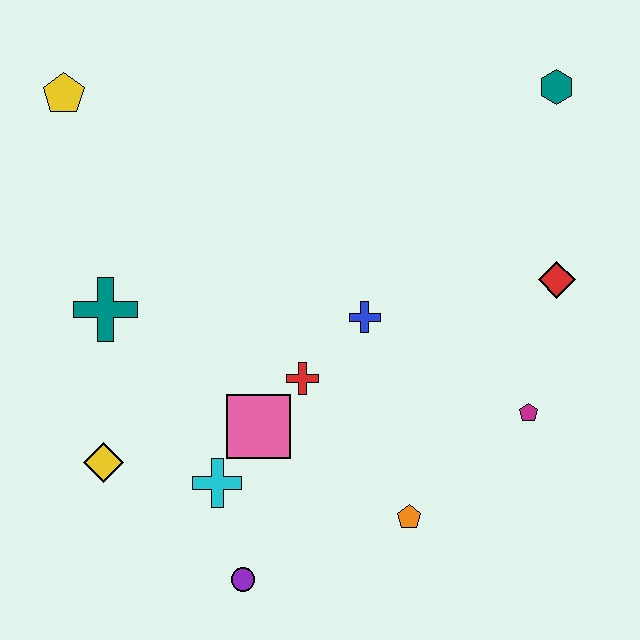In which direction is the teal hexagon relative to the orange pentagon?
The teal hexagon is above the orange pentagon.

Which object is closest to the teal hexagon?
The red diamond is closest to the teal hexagon.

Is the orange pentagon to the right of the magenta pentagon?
No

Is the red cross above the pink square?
Yes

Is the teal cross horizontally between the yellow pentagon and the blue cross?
Yes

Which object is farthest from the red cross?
The teal hexagon is farthest from the red cross.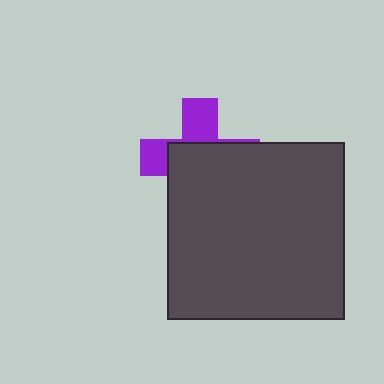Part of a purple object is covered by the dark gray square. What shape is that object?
It is a cross.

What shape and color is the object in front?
The object in front is a dark gray square.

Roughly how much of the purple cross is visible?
A small part of it is visible (roughly 37%).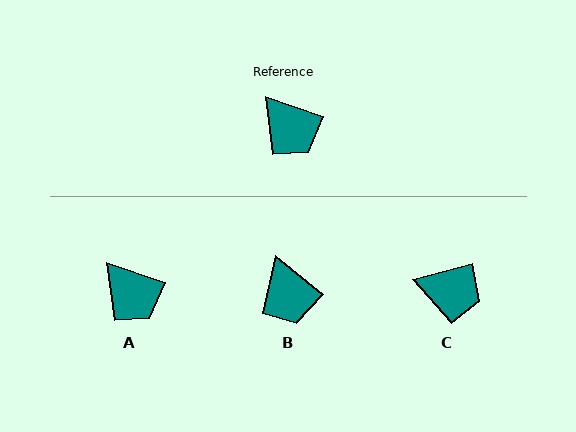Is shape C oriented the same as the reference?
No, it is off by about 34 degrees.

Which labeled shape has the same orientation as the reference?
A.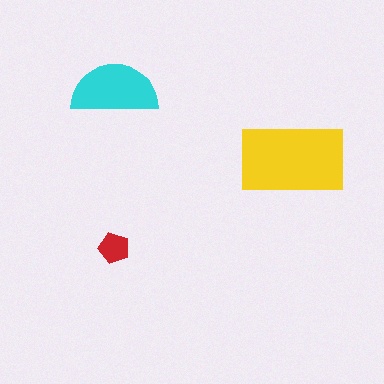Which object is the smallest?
The red pentagon.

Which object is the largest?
The yellow rectangle.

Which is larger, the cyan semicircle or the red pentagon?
The cyan semicircle.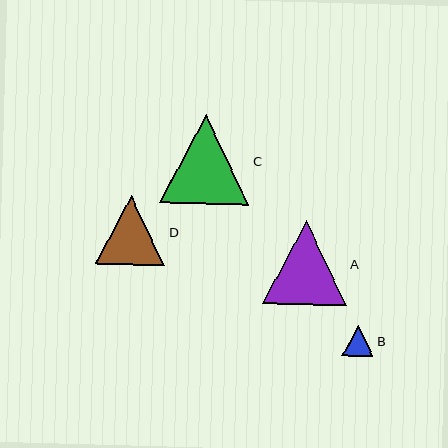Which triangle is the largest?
Triangle C is the largest with a size of approximately 89 pixels.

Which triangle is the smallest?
Triangle B is the smallest with a size of approximately 31 pixels.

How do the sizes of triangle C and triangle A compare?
Triangle C and triangle A are approximately the same size.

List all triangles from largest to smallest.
From largest to smallest: C, A, D, B.